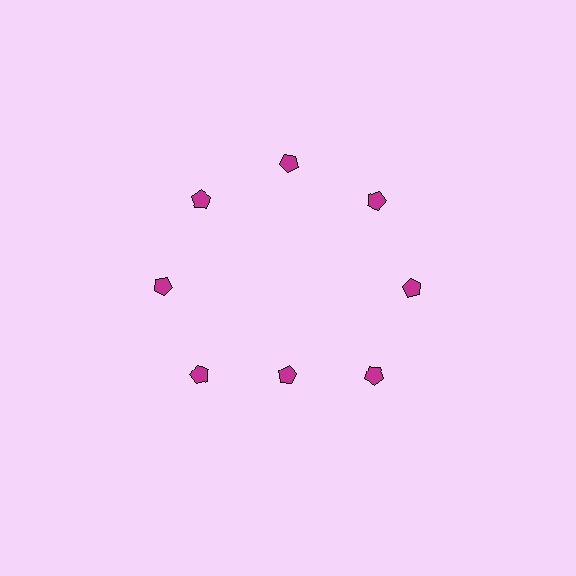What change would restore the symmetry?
The symmetry would be restored by moving it outward, back onto the ring so that all 8 pentagons sit at equal angles and equal distance from the center.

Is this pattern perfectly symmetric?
No. The 8 magenta pentagons are arranged in a ring, but one element near the 6 o'clock position is pulled inward toward the center, breaking the 8-fold rotational symmetry.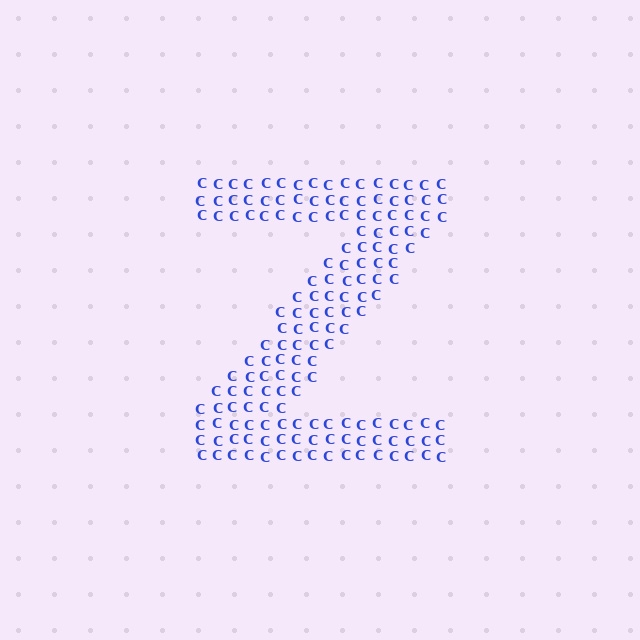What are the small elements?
The small elements are letter C's.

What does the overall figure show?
The overall figure shows the letter Z.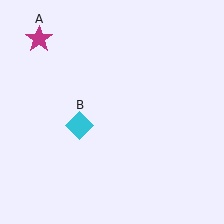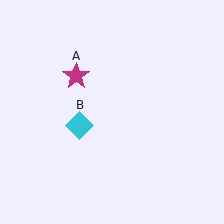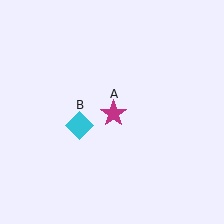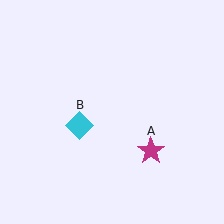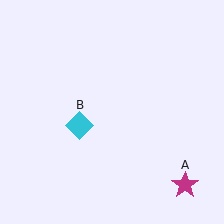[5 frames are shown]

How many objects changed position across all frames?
1 object changed position: magenta star (object A).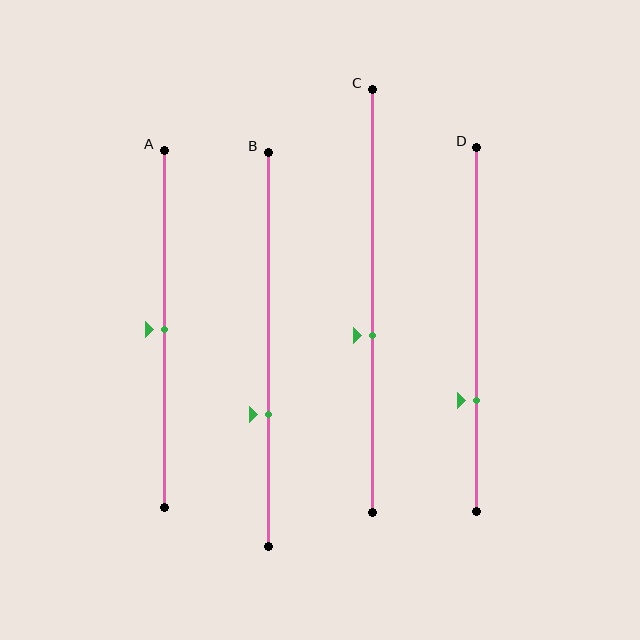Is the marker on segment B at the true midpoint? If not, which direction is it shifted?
No, the marker on segment B is shifted downward by about 16% of the segment length.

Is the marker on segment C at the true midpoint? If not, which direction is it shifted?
No, the marker on segment C is shifted downward by about 8% of the segment length.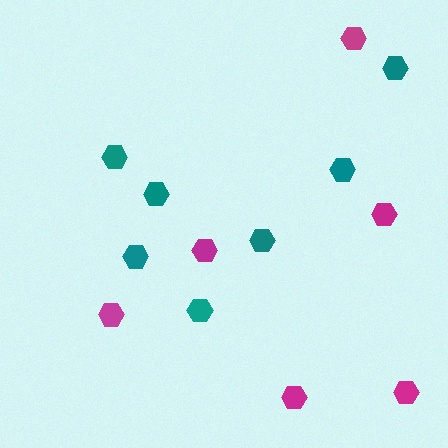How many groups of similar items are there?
There are 2 groups: one group of teal hexagons (7) and one group of magenta hexagons (6).